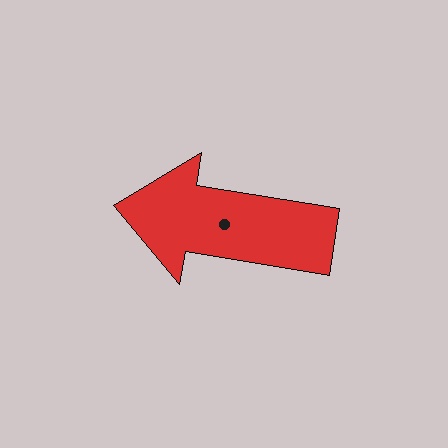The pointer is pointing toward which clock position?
Roughly 9 o'clock.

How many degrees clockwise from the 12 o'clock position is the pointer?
Approximately 279 degrees.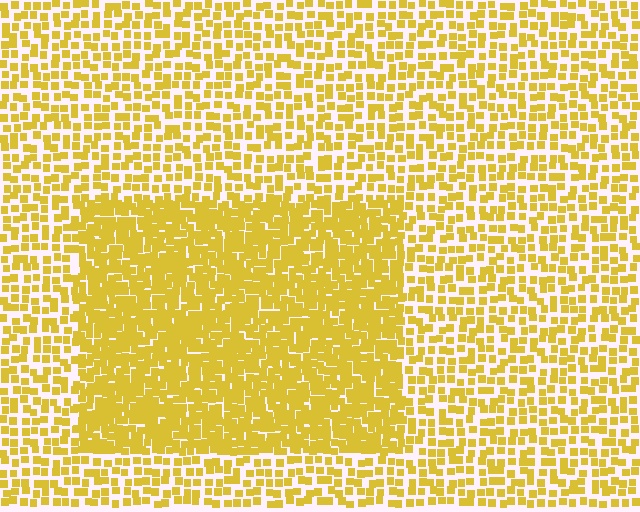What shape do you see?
I see a rectangle.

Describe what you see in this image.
The image contains small yellow elements arranged at two different densities. A rectangle-shaped region is visible where the elements are more densely packed than the surrounding area.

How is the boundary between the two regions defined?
The boundary is defined by a change in element density (approximately 2.0x ratio). All elements are the same color, size, and shape.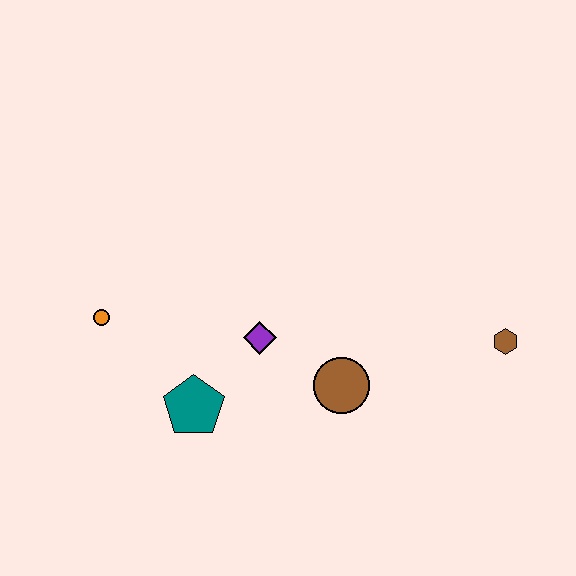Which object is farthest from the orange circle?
The brown hexagon is farthest from the orange circle.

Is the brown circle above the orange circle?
No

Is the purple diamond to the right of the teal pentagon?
Yes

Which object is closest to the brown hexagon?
The brown circle is closest to the brown hexagon.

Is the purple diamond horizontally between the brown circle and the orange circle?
Yes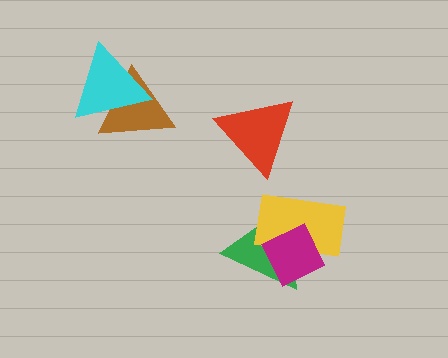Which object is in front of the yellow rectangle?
The magenta diamond is in front of the yellow rectangle.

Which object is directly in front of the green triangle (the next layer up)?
The yellow rectangle is directly in front of the green triangle.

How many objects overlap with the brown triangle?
1 object overlaps with the brown triangle.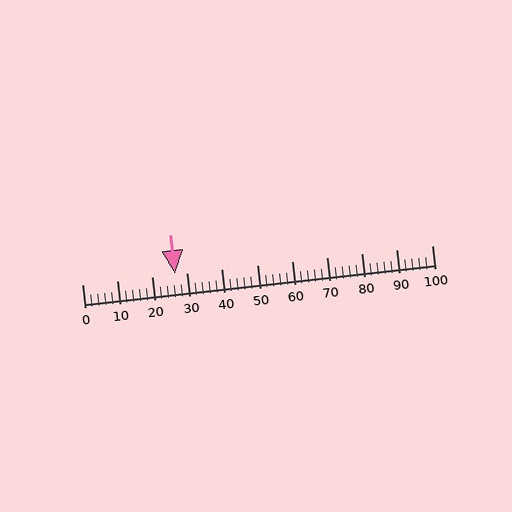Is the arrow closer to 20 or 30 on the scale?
The arrow is closer to 30.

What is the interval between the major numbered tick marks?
The major tick marks are spaced 10 units apart.